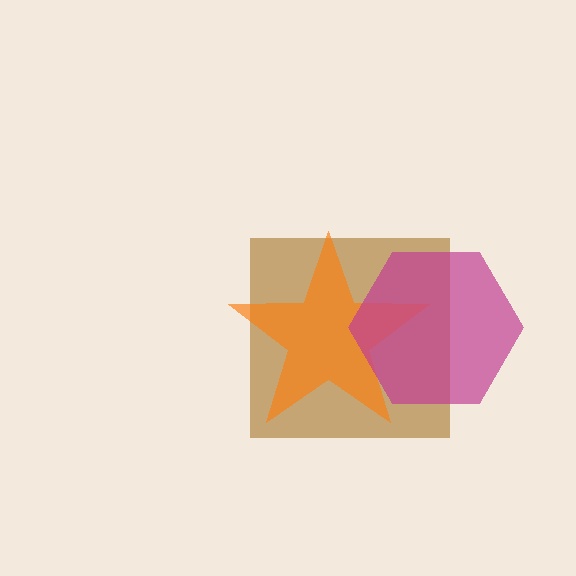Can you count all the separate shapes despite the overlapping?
Yes, there are 3 separate shapes.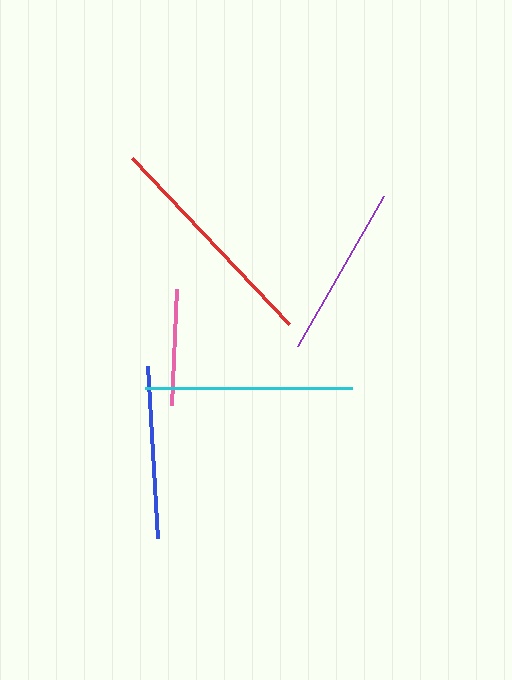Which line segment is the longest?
The red line is the longest at approximately 229 pixels.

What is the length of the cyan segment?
The cyan segment is approximately 207 pixels long.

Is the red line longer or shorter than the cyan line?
The red line is longer than the cyan line.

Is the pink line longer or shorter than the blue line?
The blue line is longer than the pink line.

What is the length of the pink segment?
The pink segment is approximately 116 pixels long.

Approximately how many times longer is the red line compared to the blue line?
The red line is approximately 1.3 times the length of the blue line.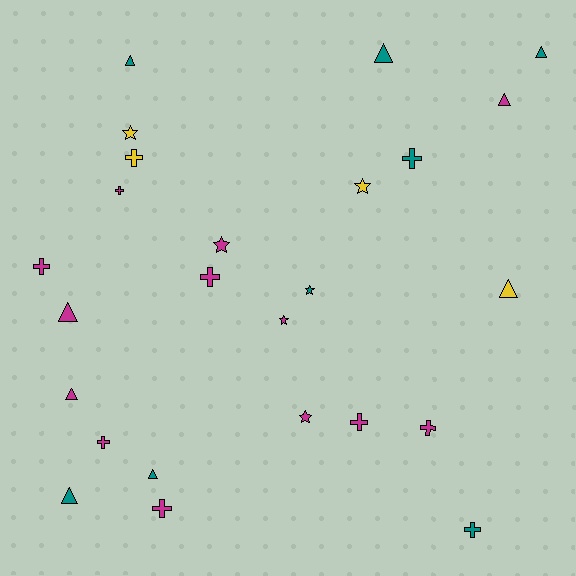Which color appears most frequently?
Magenta, with 13 objects.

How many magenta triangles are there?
There are 3 magenta triangles.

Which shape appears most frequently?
Cross, with 10 objects.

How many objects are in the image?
There are 25 objects.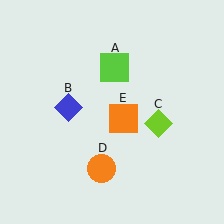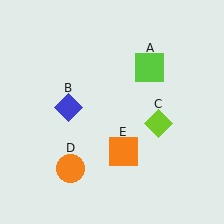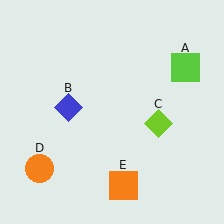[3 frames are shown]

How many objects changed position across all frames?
3 objects changed position: lime square (object A), orange circle (object D), orange square (object E).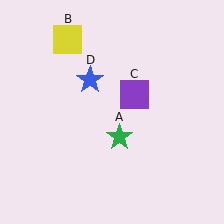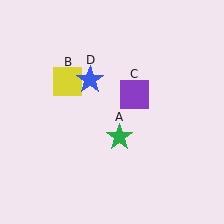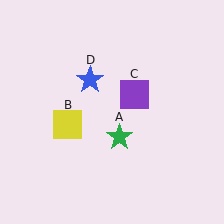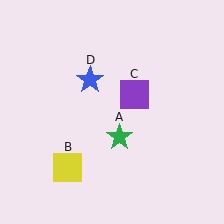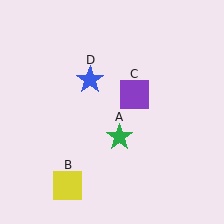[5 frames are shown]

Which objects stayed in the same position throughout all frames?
Green star (object A) and purple square (object C) and blue star (object D) remained stationary.